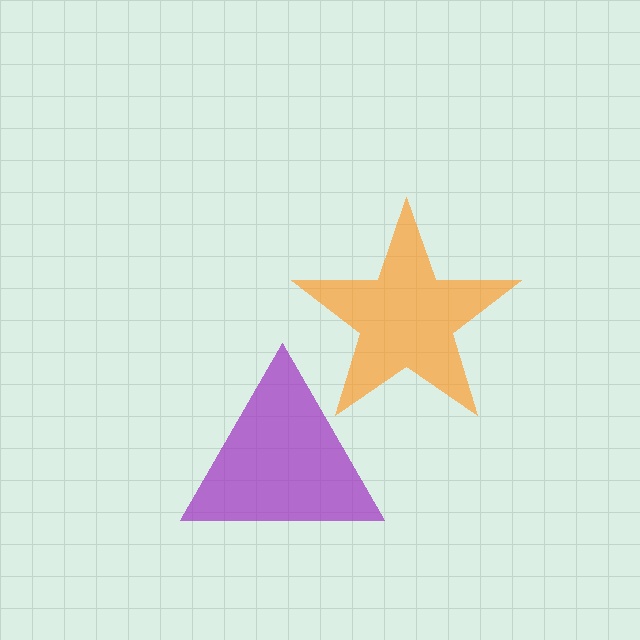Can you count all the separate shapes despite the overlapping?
Yes, there are 2 separate shapes.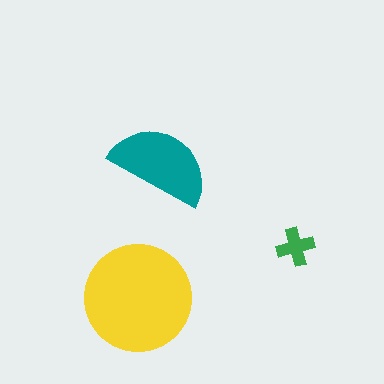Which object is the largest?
The yellow circle.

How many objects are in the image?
There are 3 objects in the image.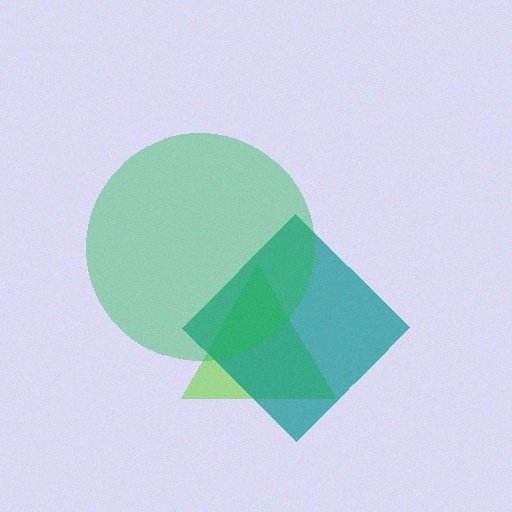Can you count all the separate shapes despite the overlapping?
Yes, there are 3 separate shapes.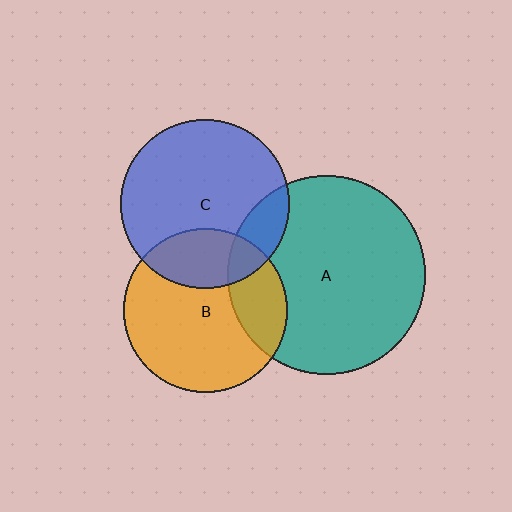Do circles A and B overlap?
Yes.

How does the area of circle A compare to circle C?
Approximately 1.4 times.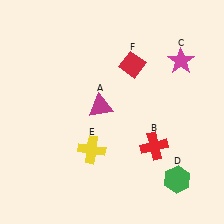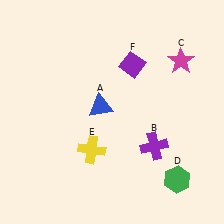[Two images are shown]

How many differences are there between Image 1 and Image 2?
There are 3 differences between the two images.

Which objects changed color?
A changed from magenta to blue. B changed from red to purple. F changed from red to purple.